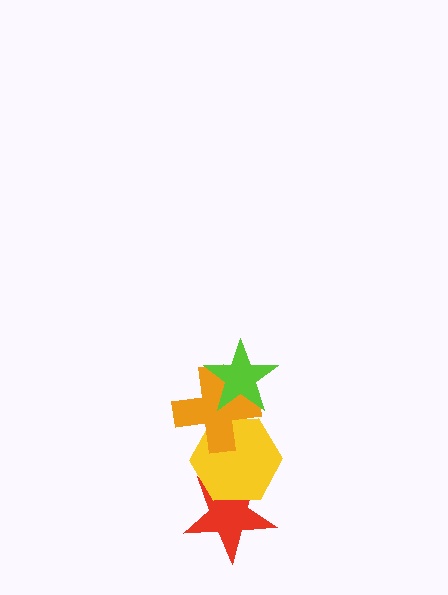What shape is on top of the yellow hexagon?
The orange cross is on top of the yellow hexagon.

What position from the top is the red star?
The red star is 4th from the top.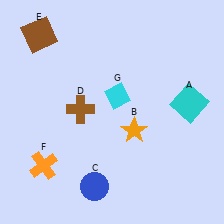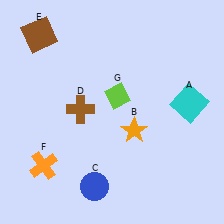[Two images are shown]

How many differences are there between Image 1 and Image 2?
There is 1 difference between the two images.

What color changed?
The diamond (G) changed from cyan in Image 1 to lime in Image 2.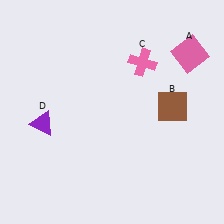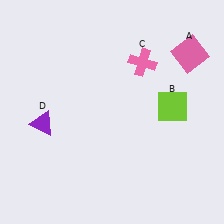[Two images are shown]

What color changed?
The square (B) changed from brown in Image 1 to lime in Image 2.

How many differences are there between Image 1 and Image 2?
There is 1 difference between the two images.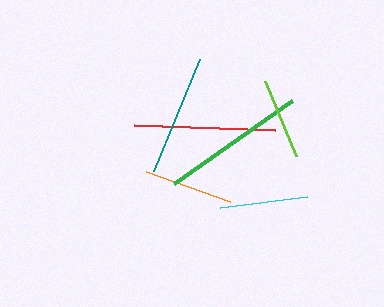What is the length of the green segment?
The green segment is approximately 144 pixels long.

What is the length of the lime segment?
The lime segment is approximately 81 pixels long.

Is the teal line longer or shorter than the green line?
The green line is longer than the teal line.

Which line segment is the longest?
The green line is the longest at approximately 144 pixels.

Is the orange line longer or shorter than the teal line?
The teal line is longer than the orange line.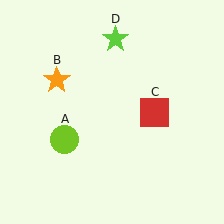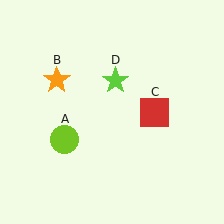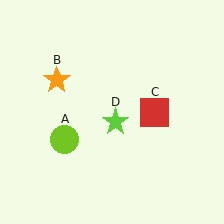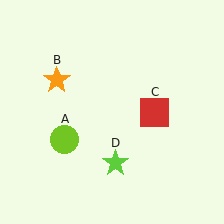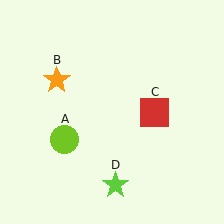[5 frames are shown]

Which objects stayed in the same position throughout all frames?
Lime circle (object A) and orange star (object B) and red square (object C) remained stationary.